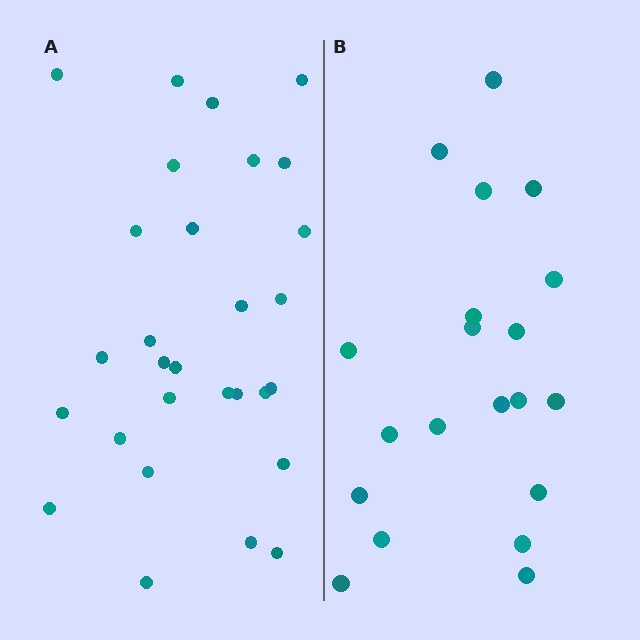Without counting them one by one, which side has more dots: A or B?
Region A (the left region) has more dots.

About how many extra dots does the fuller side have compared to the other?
Region A has roughly 8 or so more dots than region B.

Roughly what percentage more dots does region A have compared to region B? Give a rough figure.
About 45% more.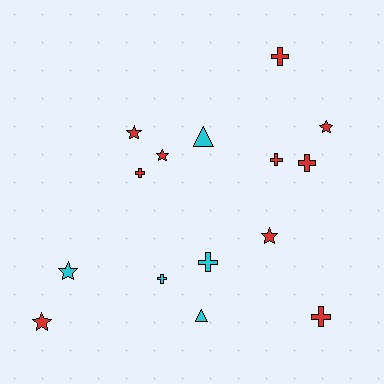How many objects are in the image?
There are 15 objects.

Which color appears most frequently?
Red, with 10 objects.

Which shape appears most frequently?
Cross, with 7 objects.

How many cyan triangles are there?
There are 2 cyan triangles.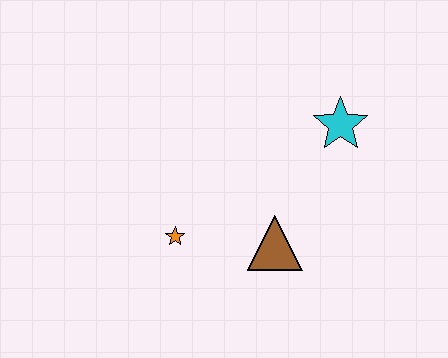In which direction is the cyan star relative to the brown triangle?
The cyan star is above the brown triangle.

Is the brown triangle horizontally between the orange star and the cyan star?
Yes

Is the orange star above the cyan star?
No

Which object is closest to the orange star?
The brown triangle is closest to the orange star.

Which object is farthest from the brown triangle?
The cyan star is farthest from the brown triangle.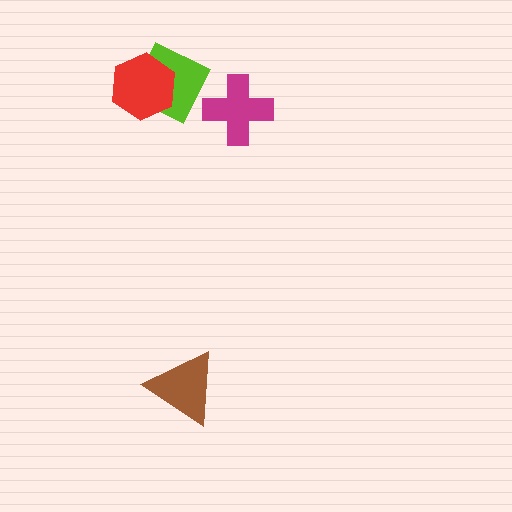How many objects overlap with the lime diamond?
1 object overlaps with the lime diamond.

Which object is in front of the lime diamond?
The red hexagon is in front of the lime diamond.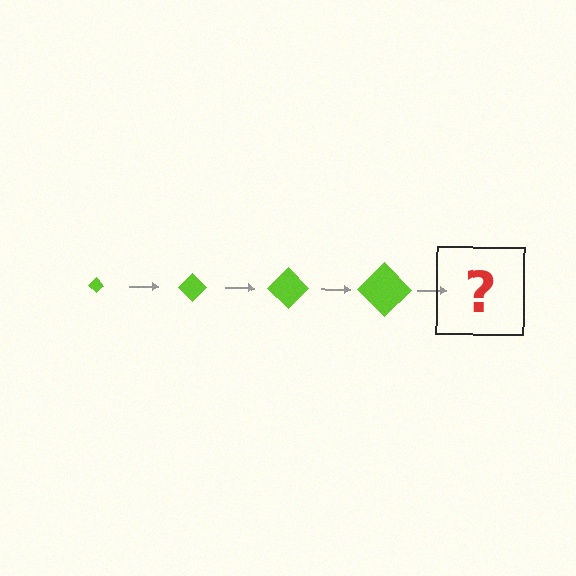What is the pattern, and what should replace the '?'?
The pattern is that the diamond gets progressively larger each step. The '?' should be a lime diamond, larger than the previous one.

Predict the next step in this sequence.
The next step is a lime diamond, larger than the previous one.